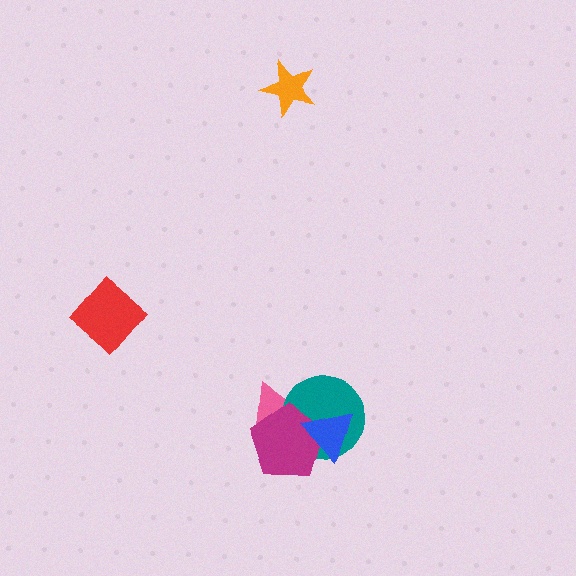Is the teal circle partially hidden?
Yes, it is partially covered by another shape.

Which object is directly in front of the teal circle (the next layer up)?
The magenta pentagon is directly in front of the teal circle.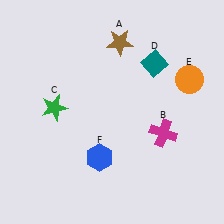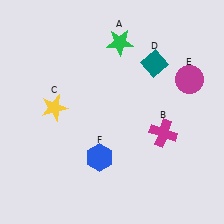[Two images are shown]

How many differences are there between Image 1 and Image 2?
There are 3 differences between the two images.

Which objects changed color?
A changed from brown to green. C changed from green to yellow. E changed from orange to magenta.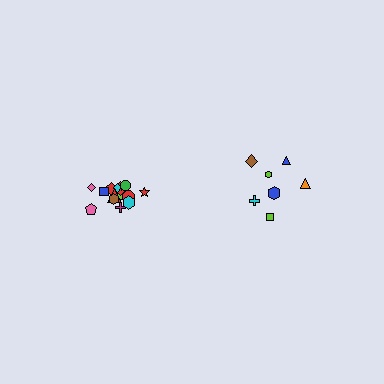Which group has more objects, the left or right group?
The left group.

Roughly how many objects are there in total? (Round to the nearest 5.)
Roughly 20 objects in total.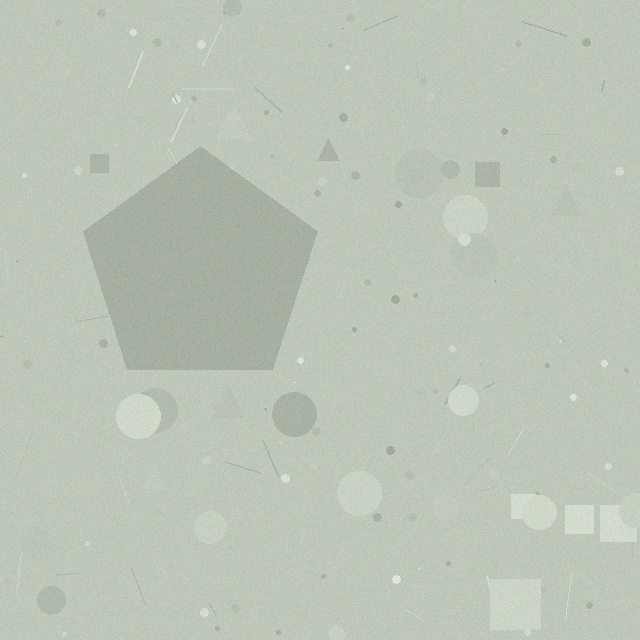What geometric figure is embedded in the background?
A pentagon is embedded in the background.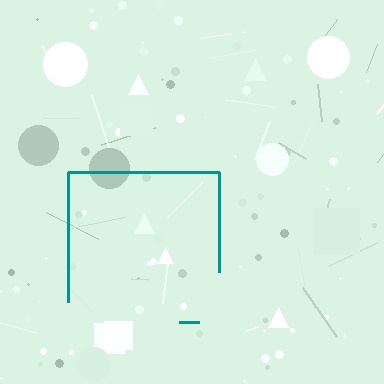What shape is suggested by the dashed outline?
The dashed outline suggests a square.